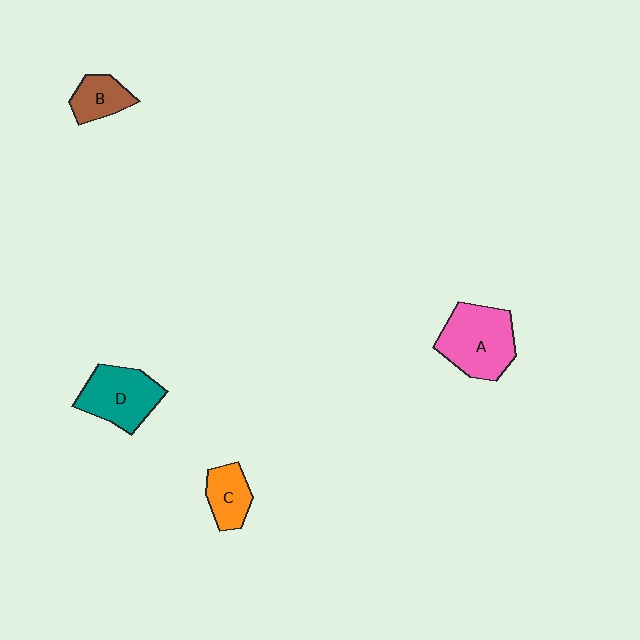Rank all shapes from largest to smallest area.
From largest to smallest: A (pink), D (teal), C (orange), B (brown).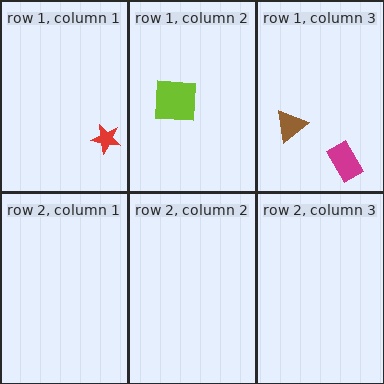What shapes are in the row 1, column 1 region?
The red star.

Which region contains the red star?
The row 1, column 1 region.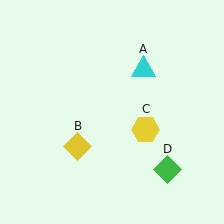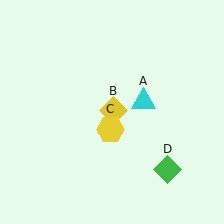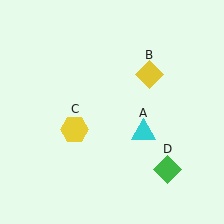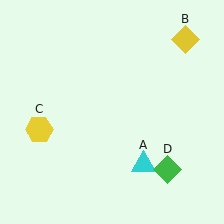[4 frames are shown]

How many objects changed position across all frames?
3 objects changed position: cyan triangle (object A), yellow diamond (object B), yellow hexagon (object C).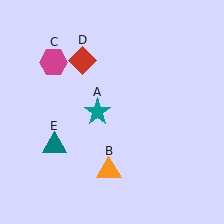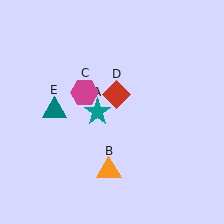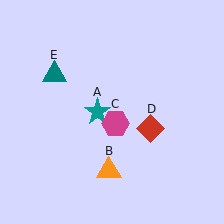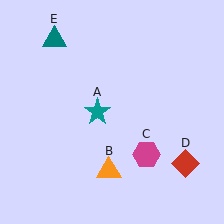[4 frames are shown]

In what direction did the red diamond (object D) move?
The red diamond (object D) moved down and to the right.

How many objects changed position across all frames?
3 objects changed position: magenta hexagon (object C), red diamond (object D), teal triangle (object E).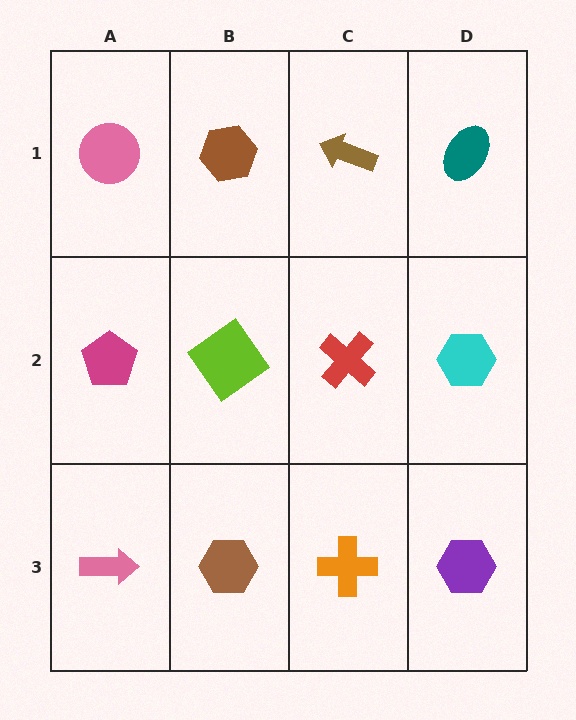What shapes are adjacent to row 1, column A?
A magenta pentagon (row 2, column A), a brown hexagon (row 1, column B).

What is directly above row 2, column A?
A pink circle.